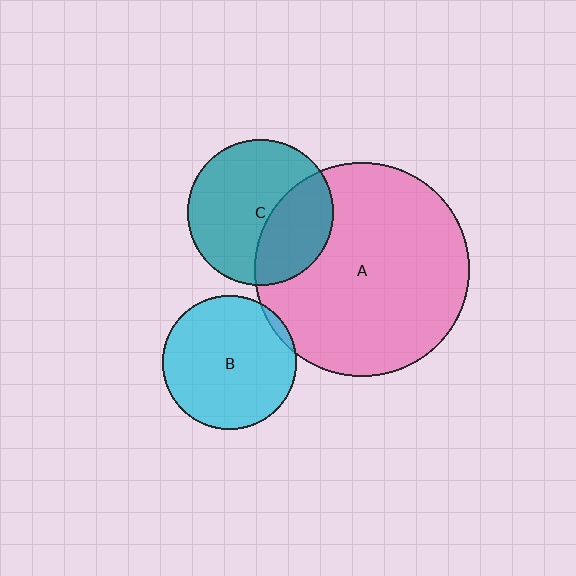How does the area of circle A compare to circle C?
Approximately 2.2 times.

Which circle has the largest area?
Circle A (pink).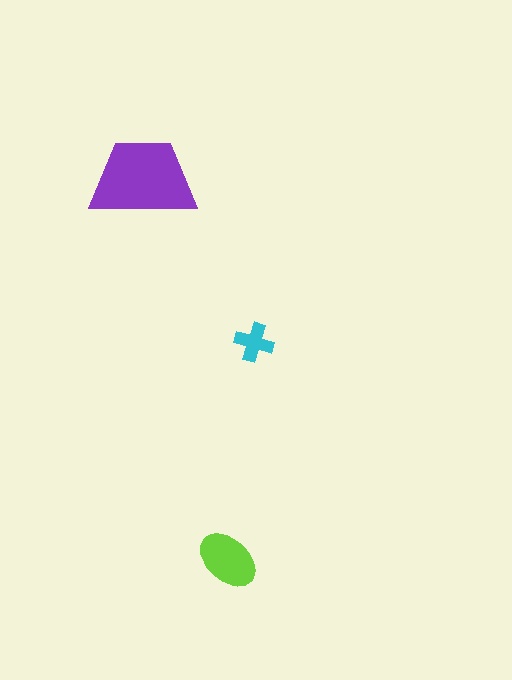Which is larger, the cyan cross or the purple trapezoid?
The purple trapezoid.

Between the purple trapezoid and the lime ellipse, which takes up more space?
The purple trapezoid.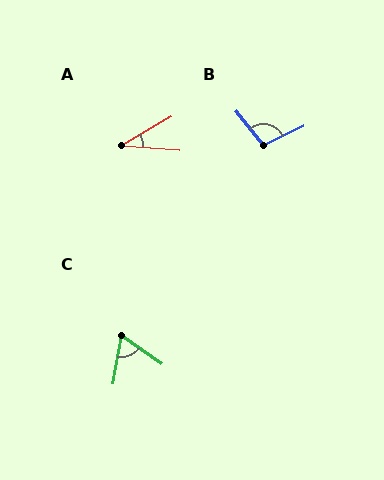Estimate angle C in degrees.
Approximately 65 degrees.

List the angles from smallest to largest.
A (35°), C (65°), B (103°).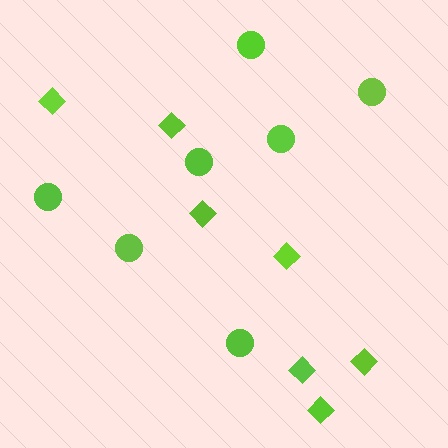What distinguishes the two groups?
There are 2 groups: one group of circles (7) and one group of diamonds (7).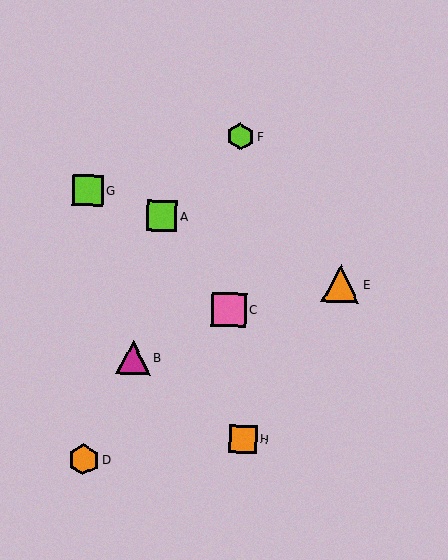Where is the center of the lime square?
The center of the lime square is at (88, 191).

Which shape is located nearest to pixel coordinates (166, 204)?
The lime square (labeled A) at (162, 216) is nearest to that location.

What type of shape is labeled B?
Shape B is a magenta triangle.